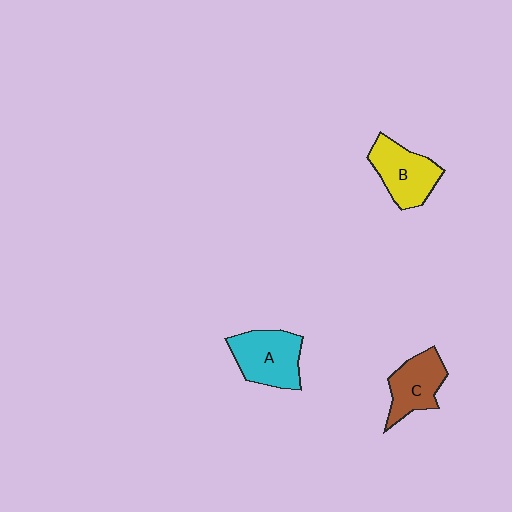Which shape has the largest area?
Shape A (cyan).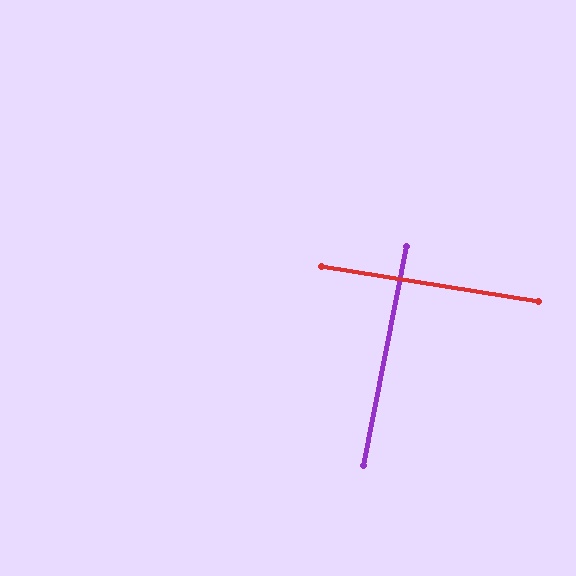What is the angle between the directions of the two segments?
Approximately 88 degrees.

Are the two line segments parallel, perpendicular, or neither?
Perpendicular — they meet at approximately 88°.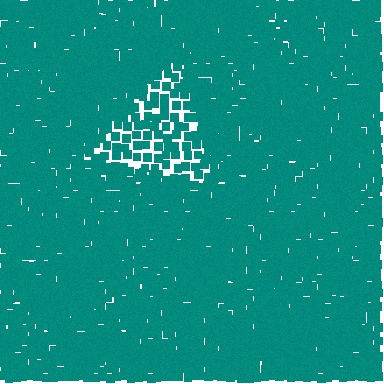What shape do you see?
I see a triangle.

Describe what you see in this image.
The image contains small teal elements arranged at two different densities. A triangle-shaped region is visible where the elements are less densely packed than the surrounding area.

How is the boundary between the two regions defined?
The boundary is defined by a change in element density (approximately 2.1x ratio). All elements are the same color, size, and shape.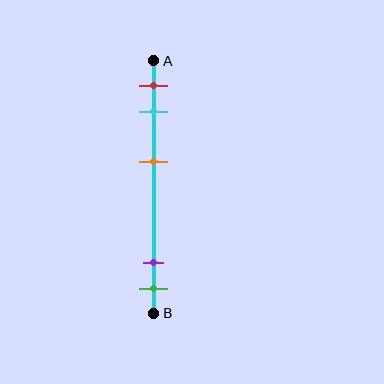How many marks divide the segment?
There are 5 marks dividing the segment.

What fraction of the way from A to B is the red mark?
The red mark is approximately 10% (0.1) of the way from A to B.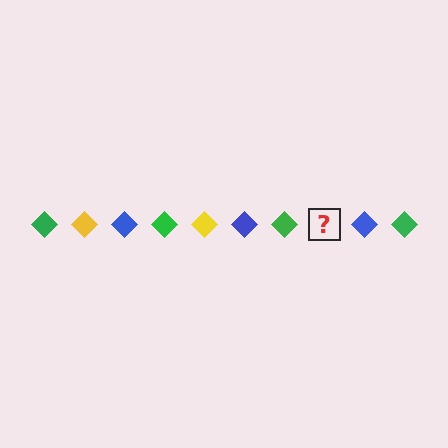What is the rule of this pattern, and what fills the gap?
The rule is that the pattern cycles through green, yellow, blue diamonds. The gap should be filled with a yellow diamond.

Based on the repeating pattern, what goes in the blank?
The blank should be a yellow diamond.